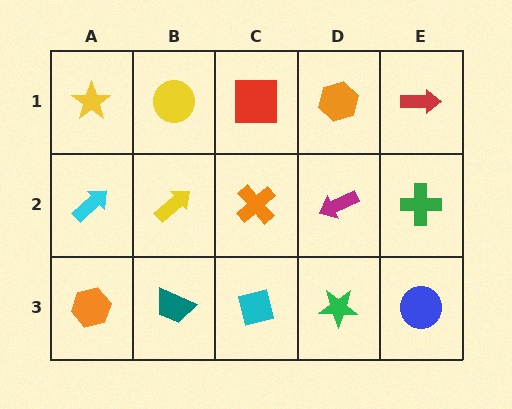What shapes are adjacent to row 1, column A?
A cyan arrow (row 2, column A), a yellow circle (row 1, column B).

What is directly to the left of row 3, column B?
An orange hexagon.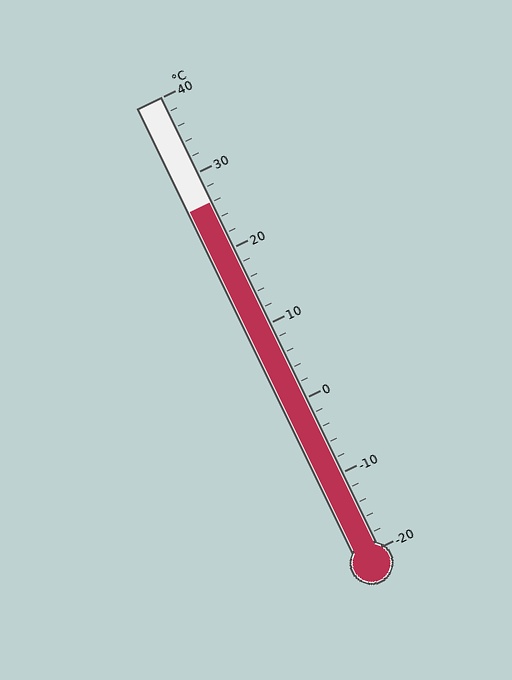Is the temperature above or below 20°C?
The temperature is above 20°C.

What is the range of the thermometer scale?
The thermometer scale ranges from -20°C to 40°C.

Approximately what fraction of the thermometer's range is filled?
The thermometer is filled to approximately 75% of its range.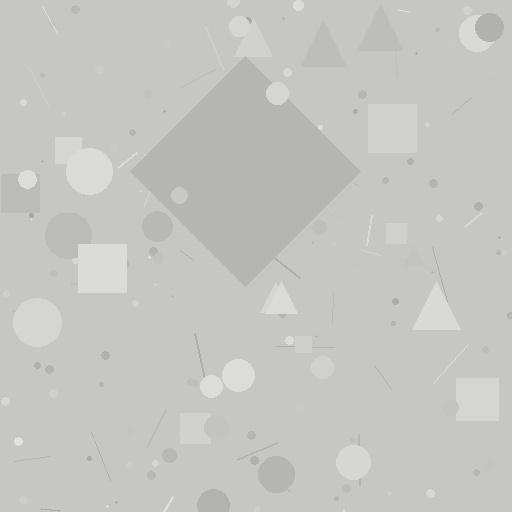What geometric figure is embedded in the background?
A diamond is embedded in the background.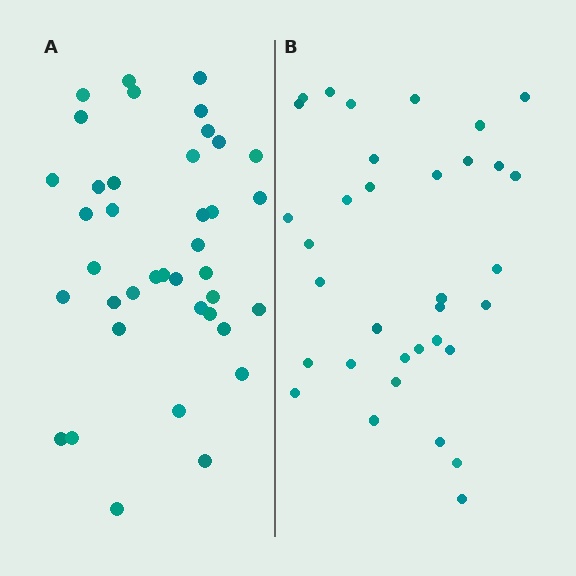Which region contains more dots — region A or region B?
Region A (the left region) has more dots.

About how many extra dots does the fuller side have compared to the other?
Region A has about 5 more dots than region B.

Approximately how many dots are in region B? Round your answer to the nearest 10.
About 30 dots. (The exact count is 34, which rounds to 30.)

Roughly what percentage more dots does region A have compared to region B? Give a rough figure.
About 15% more.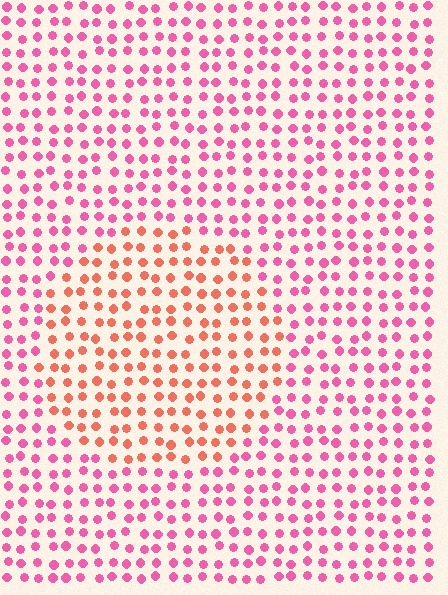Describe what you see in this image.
The image is filled with small pink elements in a uniform arrangement. A circle-shaped region is visible where the elements are tinted to a slightly different hue, forming a subtle color boundary.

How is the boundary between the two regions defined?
The boundary is defined purely by a slight shift in hue (about 39 degrees). Spacing, size, and orientation are identical on both sides.